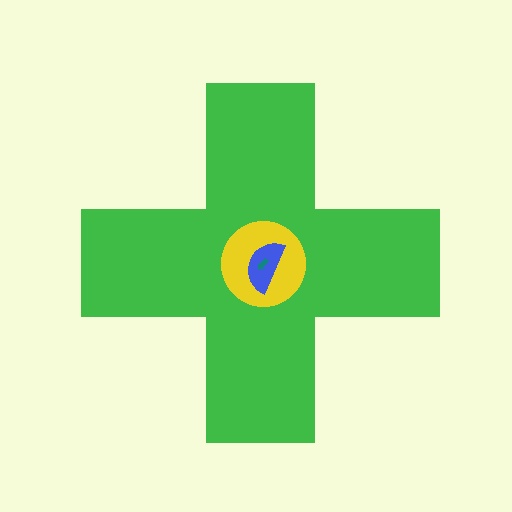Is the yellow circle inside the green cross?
Yes.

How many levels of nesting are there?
4.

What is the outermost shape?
The green cross.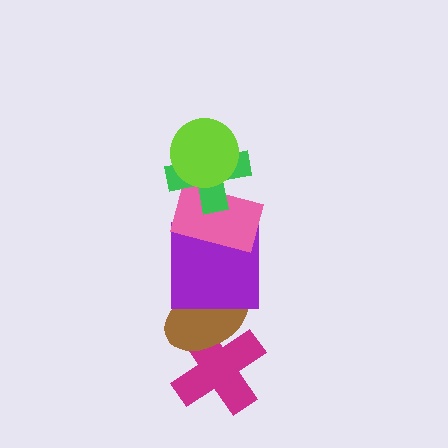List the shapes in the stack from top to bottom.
From top to bottom: the lime circle, the green cross, the pink rectangle, the purple square, the brown ellipse, the magenta cross.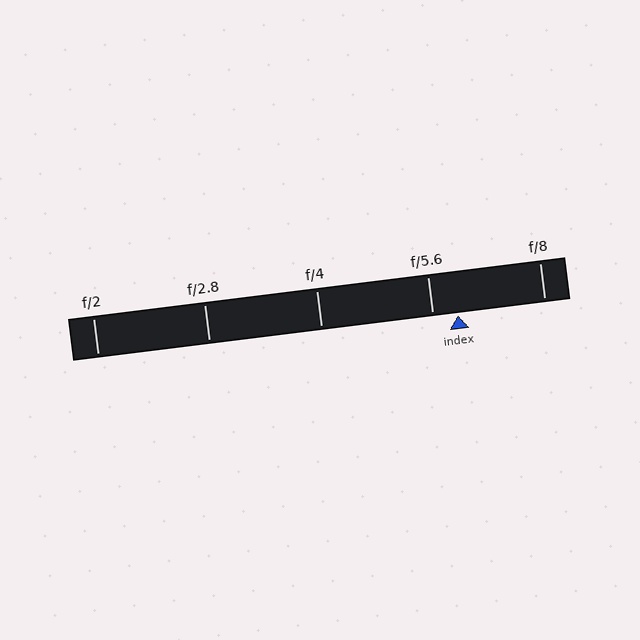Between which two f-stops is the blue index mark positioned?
The index mark is between f/5.6 and f/8.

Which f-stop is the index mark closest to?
The index mark is closest to f/5.6.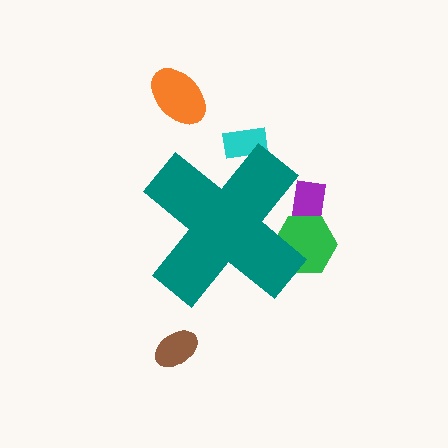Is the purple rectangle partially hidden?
Yes, the purple rectangle is partially hidden behind the teal cross.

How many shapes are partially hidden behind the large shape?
3 shapes are partially hidden.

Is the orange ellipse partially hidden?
No, the orange ellipse is fully visible.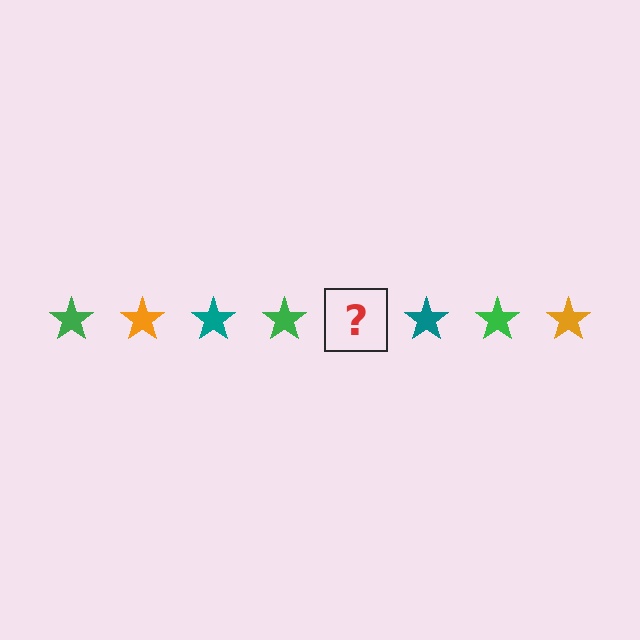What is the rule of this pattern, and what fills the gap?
The rule is that the pattern cycles through green, orange, teal stars. The gap should be filled with an orange star.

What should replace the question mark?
The question mark should be replaced with an orange star.